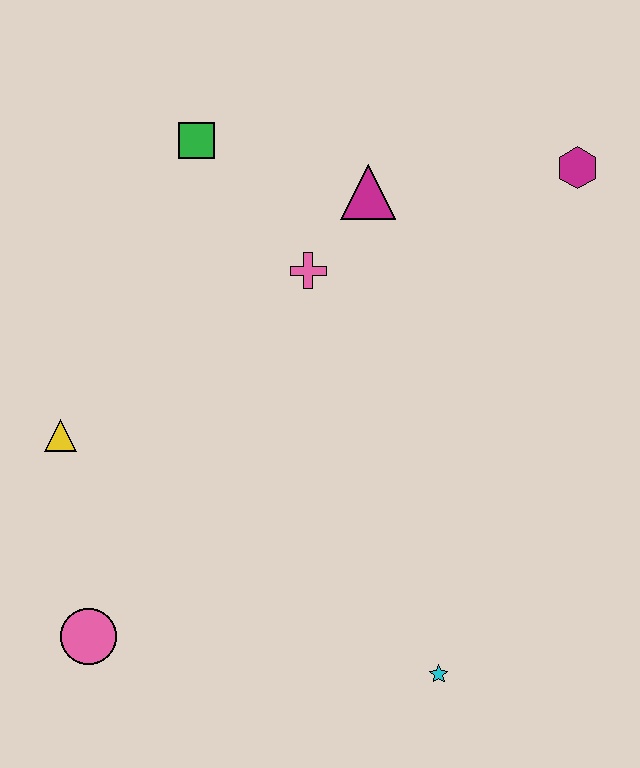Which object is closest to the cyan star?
The pink circle is closest to the cyan star.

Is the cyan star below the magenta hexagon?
Yes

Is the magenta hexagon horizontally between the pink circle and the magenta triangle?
No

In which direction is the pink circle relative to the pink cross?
The pink circle is below the pink cross.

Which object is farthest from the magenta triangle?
The pink circle is farthest from the magenta triangle.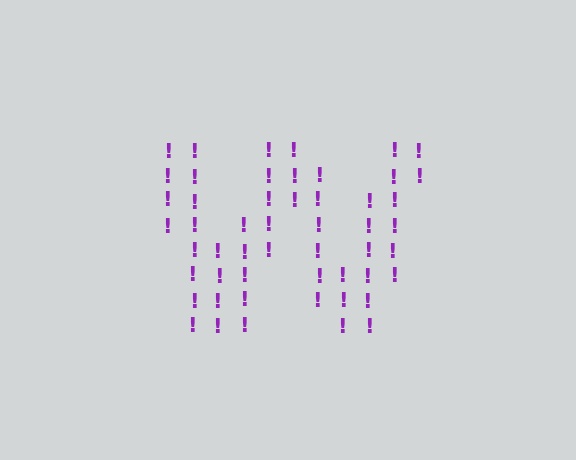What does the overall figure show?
The overall figure shows the letter W.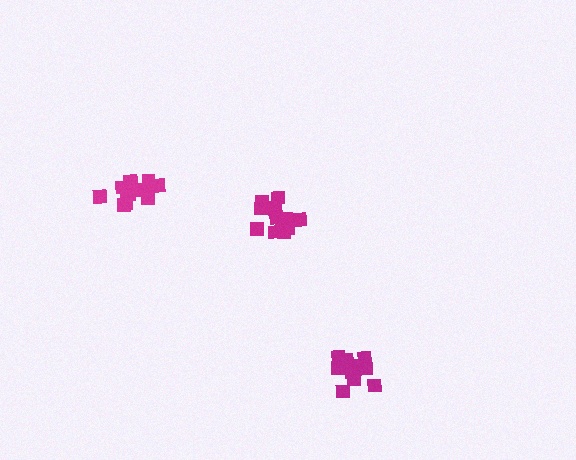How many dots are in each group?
Group 1: 13 dots, Group 2: 12 dots, Group 3: 13 dots (38 total).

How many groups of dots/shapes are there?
There are 3 groups.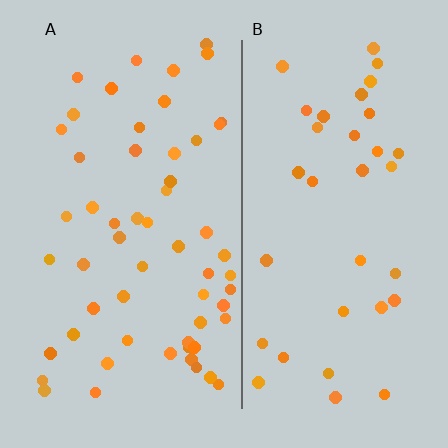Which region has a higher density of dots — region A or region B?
A (the left).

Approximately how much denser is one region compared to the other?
Approximately 1.6× — region A over region B.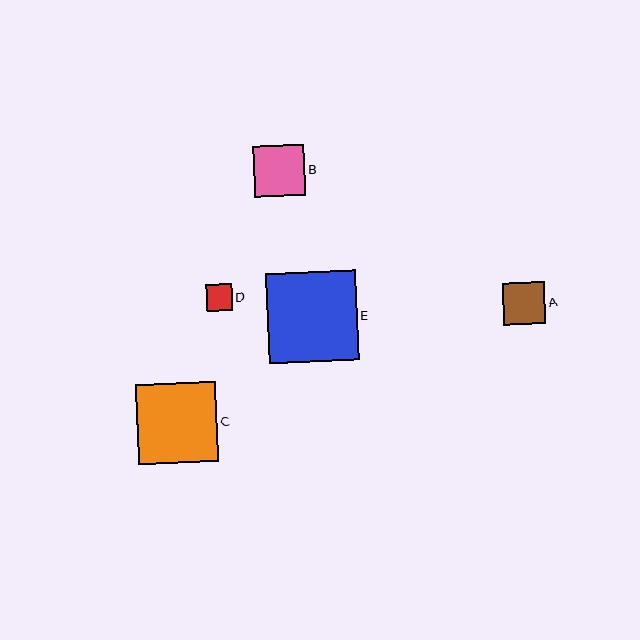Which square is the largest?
Square E is the largest with a size of approximately 90 pixels.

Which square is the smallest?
Square D is the smallest with a size of approximately 26 pixels.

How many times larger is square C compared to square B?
Square C is approximately 1.6 times the size of square B.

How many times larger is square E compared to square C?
Square E is approximately 1.1 times the size of square C.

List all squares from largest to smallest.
From largest to smallest: E, C, B, A, D.